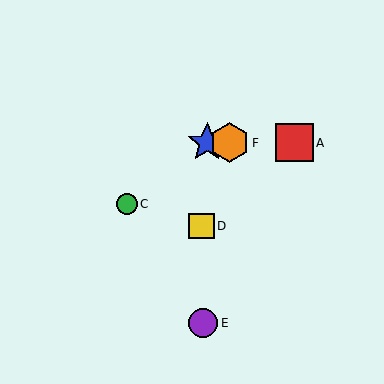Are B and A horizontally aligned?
Yes, both are at y≈143.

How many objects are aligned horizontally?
3 objects (A, B, F) are aligned horizontally.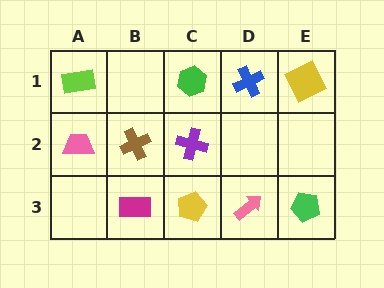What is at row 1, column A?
A lime rectangle.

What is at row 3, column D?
A pink arrow.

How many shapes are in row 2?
3 shapes.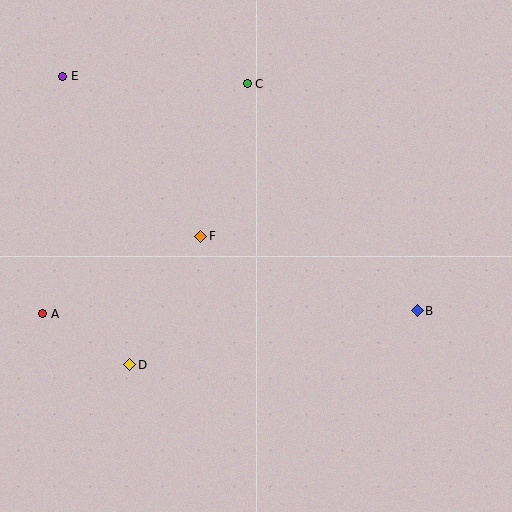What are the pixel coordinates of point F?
Point F is at (201, 236).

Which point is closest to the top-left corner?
Point E is closest to the top-left corner.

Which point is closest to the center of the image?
Point F at (201, 236) is closest to the center.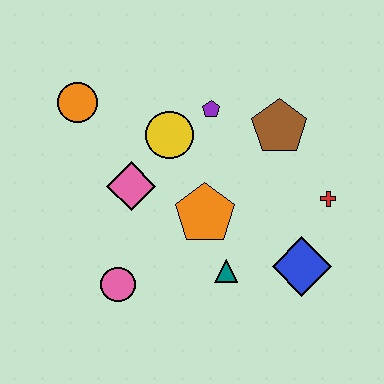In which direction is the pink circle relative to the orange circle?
The pink circle is below the orange circle.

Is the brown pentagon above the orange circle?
No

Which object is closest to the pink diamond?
The yellow circle is closest to the pink diamond.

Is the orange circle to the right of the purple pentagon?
No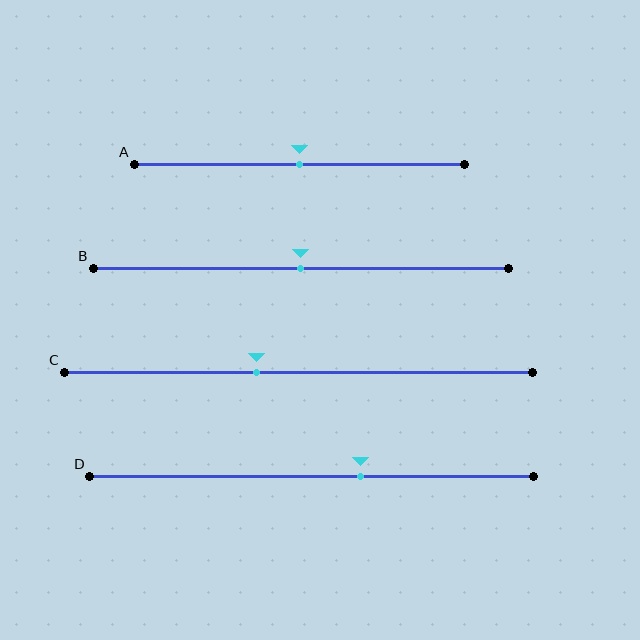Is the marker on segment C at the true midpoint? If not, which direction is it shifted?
No, the marker on segment C is shifted to the left by about 9% of the segment length.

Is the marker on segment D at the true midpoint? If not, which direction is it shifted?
No, the marker on segment D is shifted to the right by about 11% of the segment length.